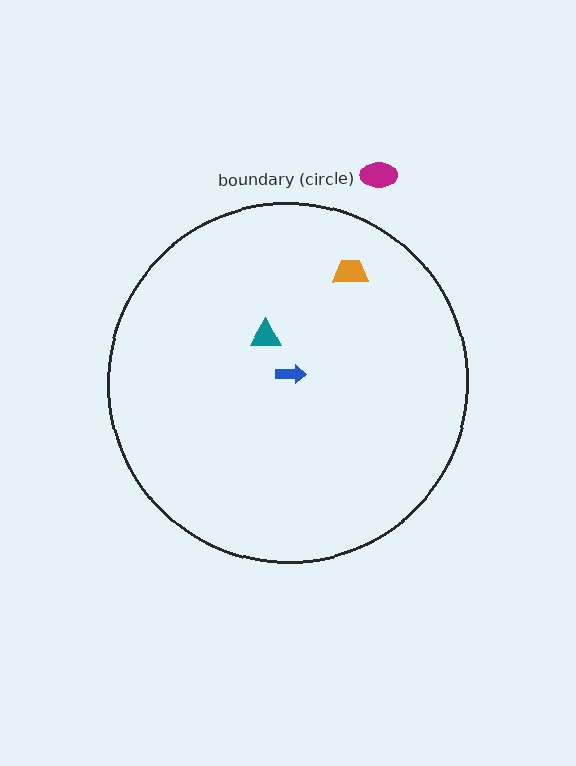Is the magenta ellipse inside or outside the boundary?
Outside.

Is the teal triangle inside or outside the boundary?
Inside.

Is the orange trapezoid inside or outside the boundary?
Inside.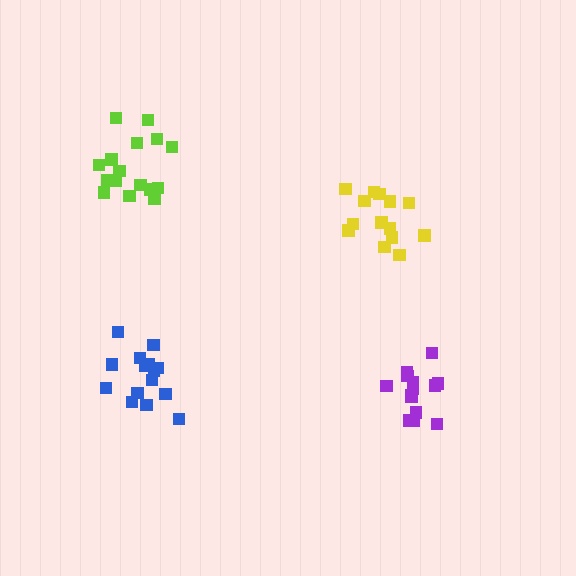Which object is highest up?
The lime cluster is topmost.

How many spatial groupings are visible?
There are 4 spatial groupings.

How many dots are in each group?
Group 1: 15 dots, Group 2: 14 dots, Group 3: 15 dots, Group 4: 16 dots (60 total).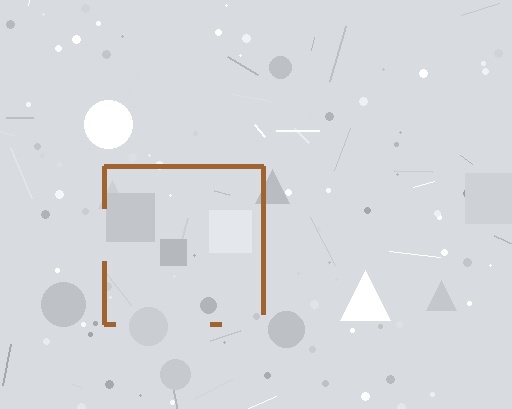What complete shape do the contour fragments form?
The contour fragments form a square.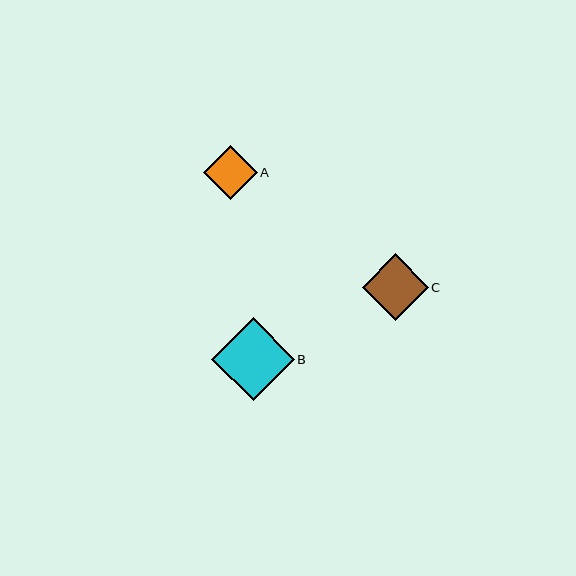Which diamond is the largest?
Diamond B is the largest with a size of approximately 83 pixels.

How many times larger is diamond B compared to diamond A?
Diamond B is approximately 1.5 times the size of diamond A.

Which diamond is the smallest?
Diamond A is the smallest with a size of approximately 54 pixels.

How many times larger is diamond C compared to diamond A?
Diamond C is approximately 1.2 times the size of diamond A.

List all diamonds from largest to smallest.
From largest to smallest: B, C, A.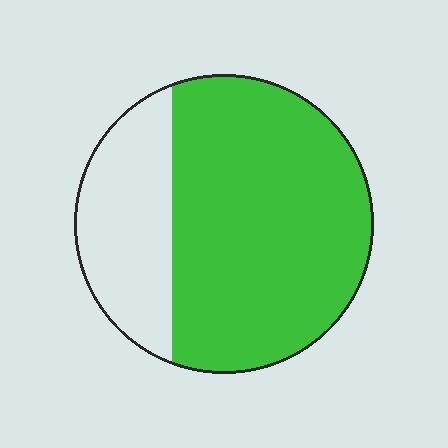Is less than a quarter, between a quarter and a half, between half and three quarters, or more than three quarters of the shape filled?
Between half and three quarters.